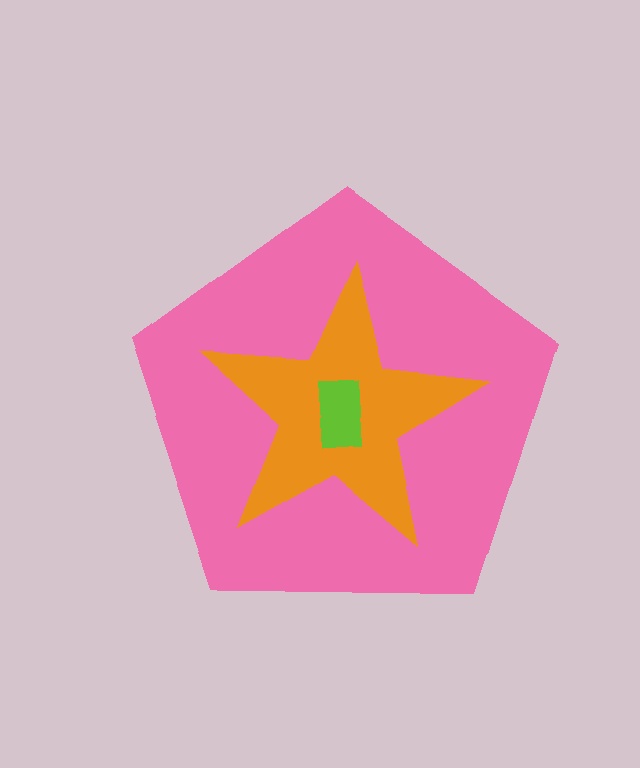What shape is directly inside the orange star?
The lime rectangle.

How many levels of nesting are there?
3.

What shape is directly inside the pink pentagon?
The orange star.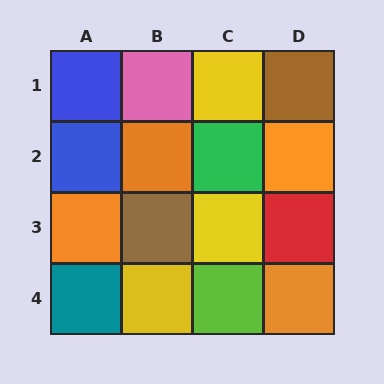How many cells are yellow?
3 cells are yellow.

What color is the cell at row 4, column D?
Orange.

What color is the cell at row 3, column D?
Red.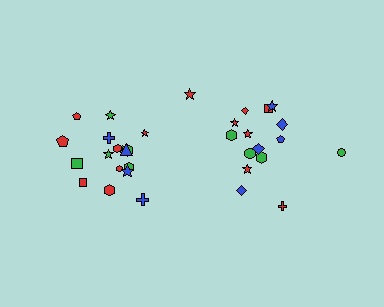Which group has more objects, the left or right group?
The left group.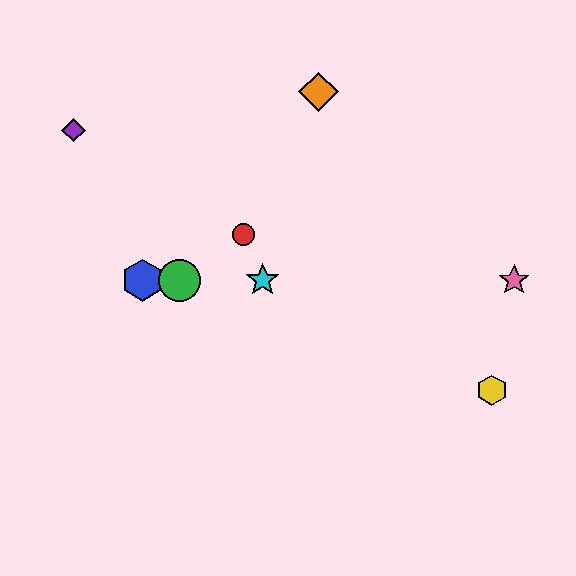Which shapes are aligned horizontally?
The blue hexagon, the green circle, the cyan star, the pink star are aligned horizontally.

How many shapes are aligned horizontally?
4 shapes (the blue hexagon, the green circle, the cyan star, the pink star) are aligned horizontally.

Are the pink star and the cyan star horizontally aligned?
Yes, both are at y≈280.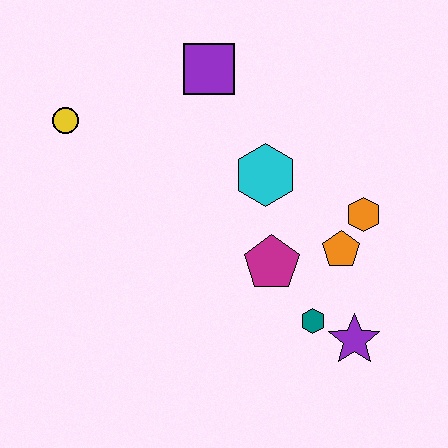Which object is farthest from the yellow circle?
The purple star is farthest from the yellow circle.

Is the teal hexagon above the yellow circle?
No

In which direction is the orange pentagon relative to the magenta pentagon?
The orange pentagon is to the right of the magenta pentagon.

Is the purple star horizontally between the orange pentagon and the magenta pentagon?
No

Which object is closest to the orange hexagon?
The orange pentagon is closest to the orange hexagon.